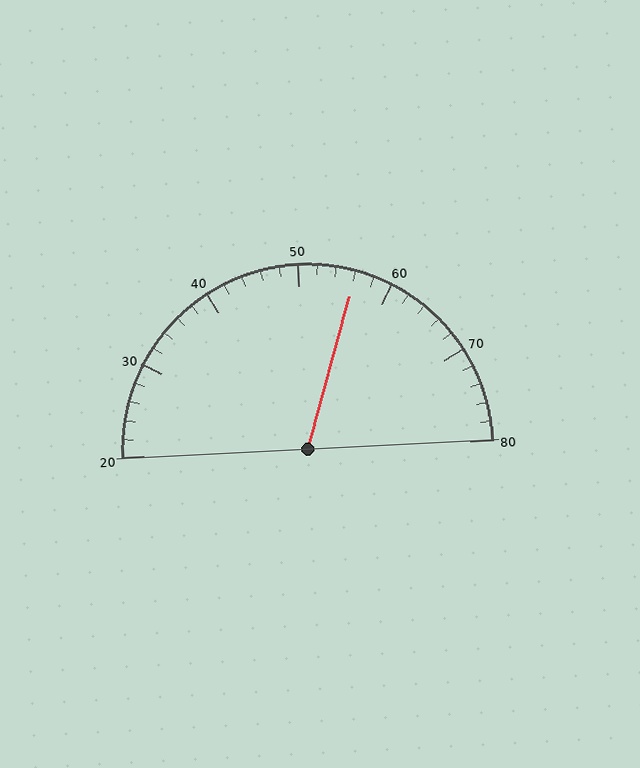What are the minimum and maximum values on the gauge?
The gauge ranges from 20 to 80.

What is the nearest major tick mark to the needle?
The nearest major tick mark is 60.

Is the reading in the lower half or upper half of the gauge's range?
The reading is in the upper half of the range (20 to 80).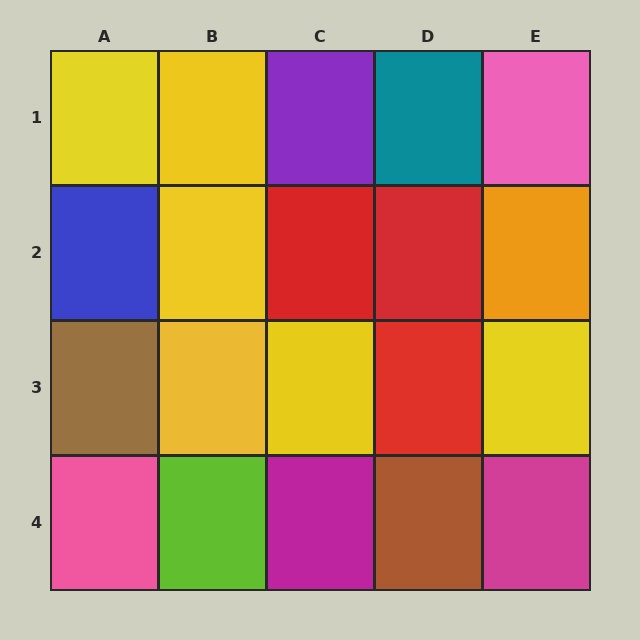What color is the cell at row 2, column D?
Red.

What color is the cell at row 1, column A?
Yellow.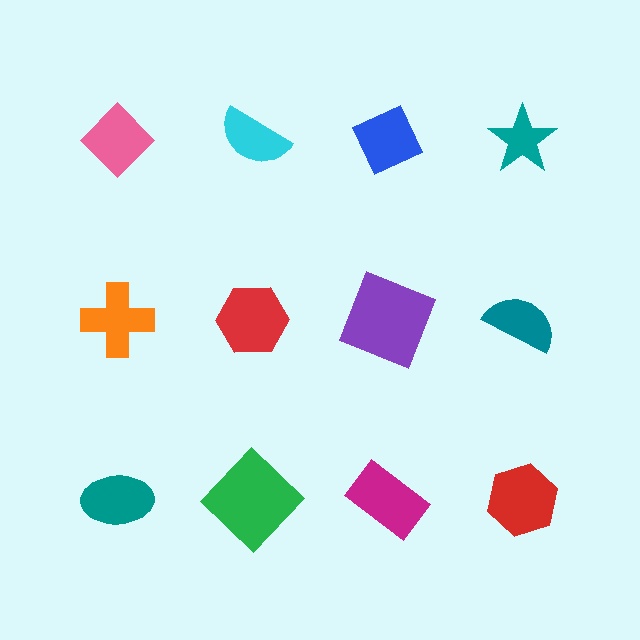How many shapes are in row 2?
4 shapes.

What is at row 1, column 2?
A cyan semicircle.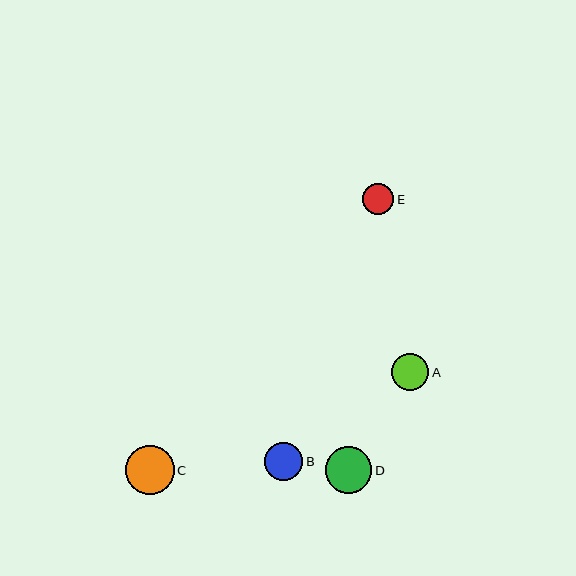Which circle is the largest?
Circle C is the largest with a size of approximately 49 pixels.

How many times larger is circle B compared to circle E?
Circle B is approximately 1.2 times the size of circle E.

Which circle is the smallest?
Circle E is the smallest with a size of approximately 31 pixels.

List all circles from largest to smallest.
From largest to smallest: C, D, B, A, E.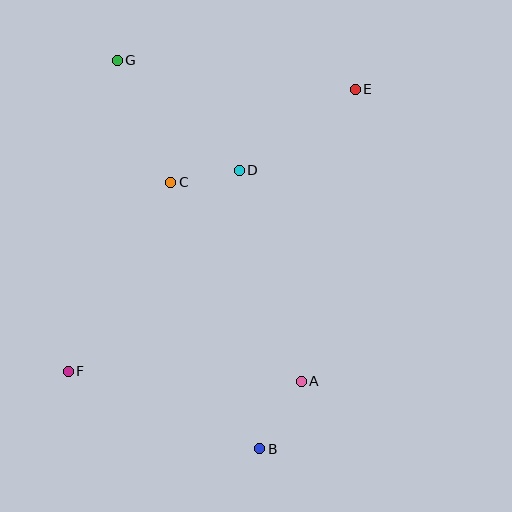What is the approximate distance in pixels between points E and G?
The distance between E and G is approximately 240 pixels.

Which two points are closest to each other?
Points C and D are closest to each other.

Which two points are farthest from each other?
Points B and G are farthest from each other.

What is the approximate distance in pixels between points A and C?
The distance between A and C is approximately 238 pixels.